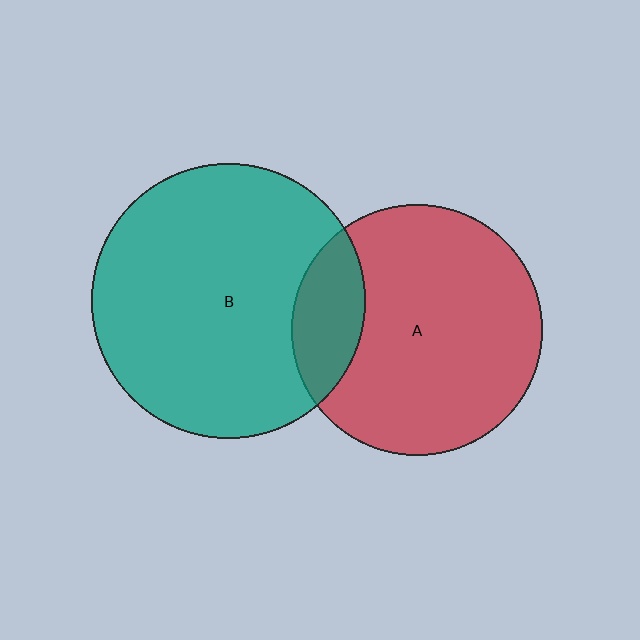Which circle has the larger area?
Circle B (teal).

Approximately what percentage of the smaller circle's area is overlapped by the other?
Approximately 20%.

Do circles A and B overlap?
Yes.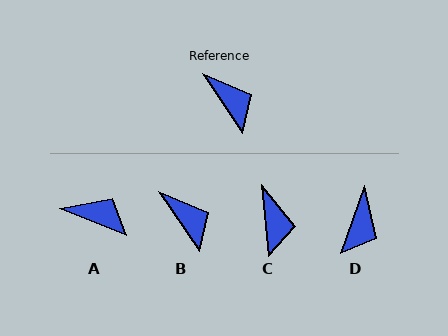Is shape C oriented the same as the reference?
No, it is off by about 28 degrees.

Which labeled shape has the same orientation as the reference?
B.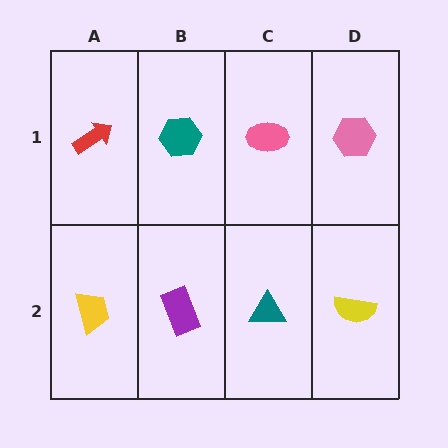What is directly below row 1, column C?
A teal triangle.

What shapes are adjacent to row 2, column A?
A red arrow (row 1, column A), a purple rectangle (row 2, column B).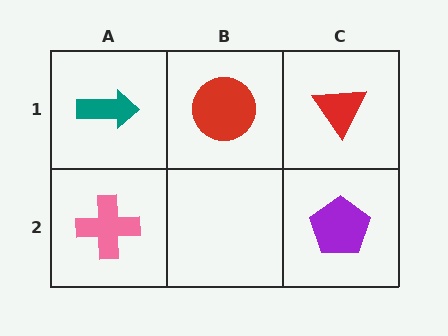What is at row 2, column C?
A purple pentagon.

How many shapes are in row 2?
2 shapes.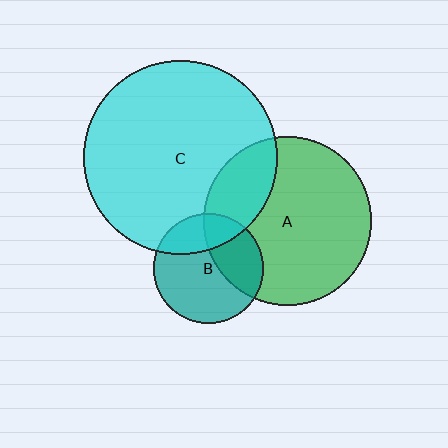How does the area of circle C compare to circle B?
Approximately 3.1 times.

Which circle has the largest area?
Circle C (cyan).